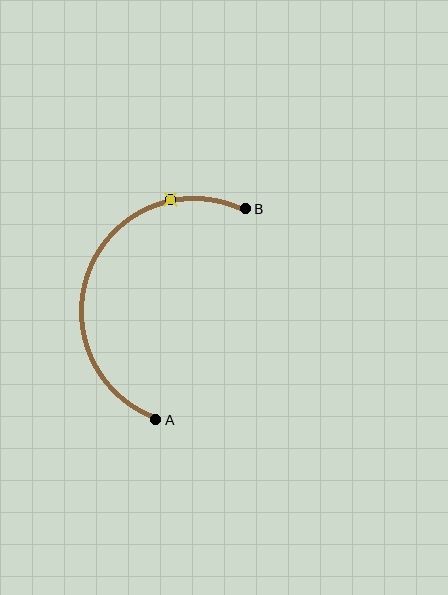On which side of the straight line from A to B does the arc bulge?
The arc bulges to the left of the straight line connecting A and B.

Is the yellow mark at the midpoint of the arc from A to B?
No. The yellow mark lies on the arc but is closer to endpoint B. The arc midpoint would be at the point on the curve equidistant along the arc from both A and B.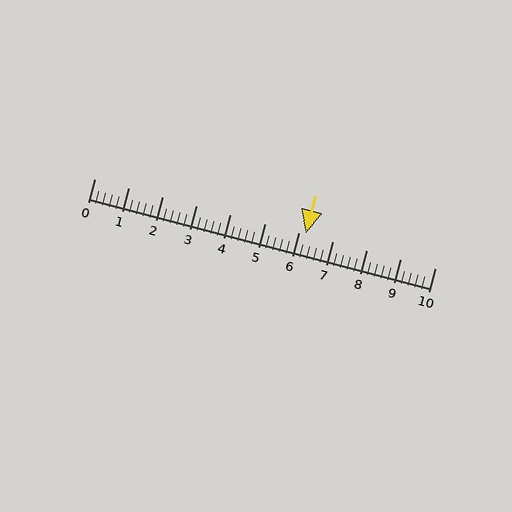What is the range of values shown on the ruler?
The ruler shows values from 0 to 10.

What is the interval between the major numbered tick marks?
The major tick marks are spaced 1 units apart.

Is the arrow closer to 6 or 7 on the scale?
The arrow is closer to 6.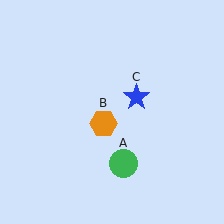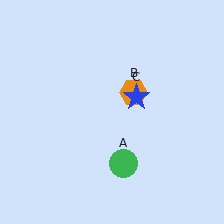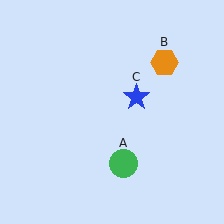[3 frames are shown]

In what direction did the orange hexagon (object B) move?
The orange hexagon (object B) moved up and to the right.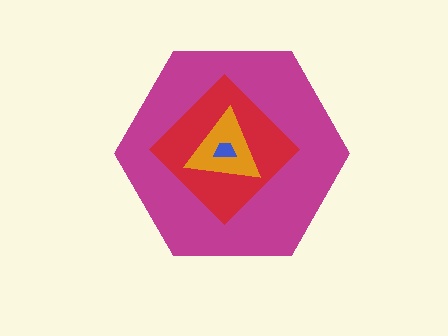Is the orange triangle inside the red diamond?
Yes.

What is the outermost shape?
The magenta hexagon.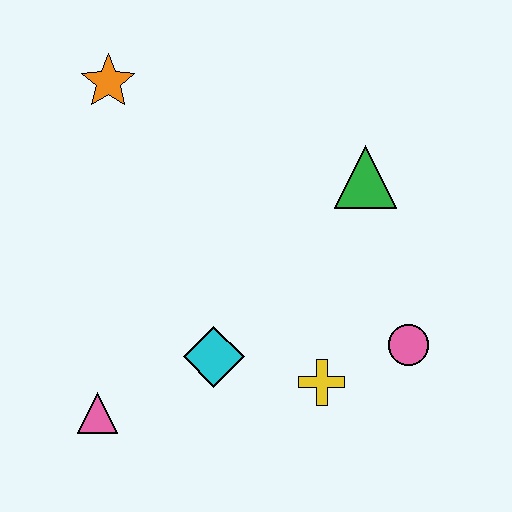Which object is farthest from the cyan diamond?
The orange star is farthest from the cyan diamond.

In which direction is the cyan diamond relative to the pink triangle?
The cyan diamond is to the right of the pink triangle.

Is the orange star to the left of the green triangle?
Yes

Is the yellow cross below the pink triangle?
No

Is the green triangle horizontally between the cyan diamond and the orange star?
No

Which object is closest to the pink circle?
The yellow cross is closest to the pink circle.